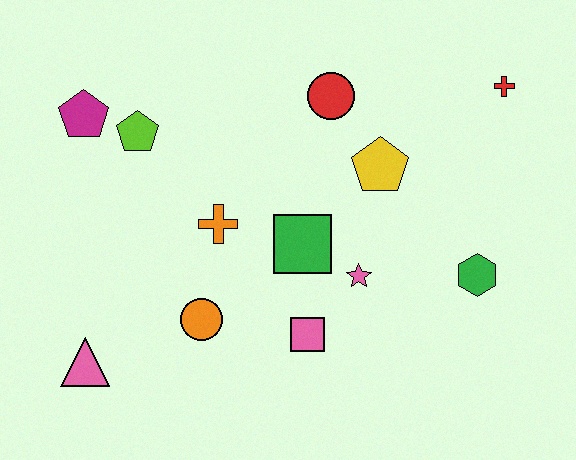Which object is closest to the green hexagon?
The pink star is closest to the green hexagon.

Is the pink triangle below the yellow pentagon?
Yes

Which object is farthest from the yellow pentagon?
The pink triangle is farthest from the yellow pentagon.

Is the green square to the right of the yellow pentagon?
No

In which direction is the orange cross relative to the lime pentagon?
The orange cross is below the lime pentagon.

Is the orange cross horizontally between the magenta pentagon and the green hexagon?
Yes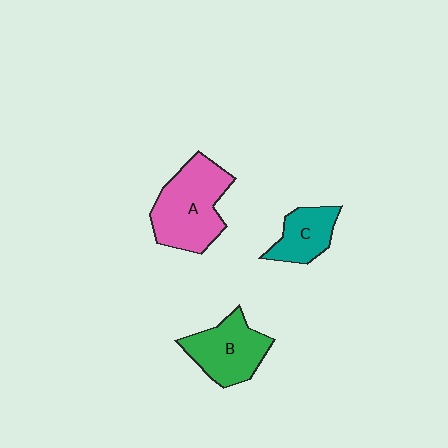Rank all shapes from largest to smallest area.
From largest to smallest: A (pink), B (green), C (teal).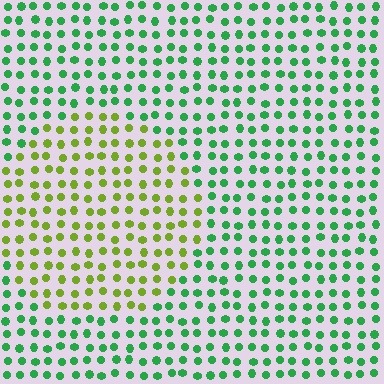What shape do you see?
I see a circle.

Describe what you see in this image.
The image is filled with small green elements in a uniform arrangement. A circle-shaped region is visible where the elements are tinted to a slightly different hue, forming a subtle color boundary.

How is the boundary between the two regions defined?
The boundary is defined purely by a slight shift in hue (about 50 degrees). Spacing, size, and orientation are identical on both sides.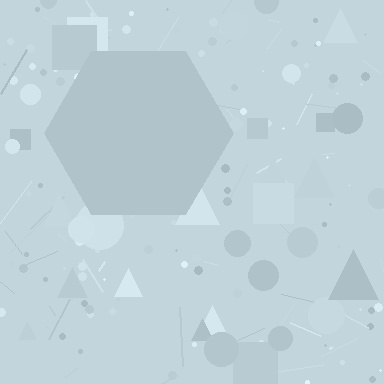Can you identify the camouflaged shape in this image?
The camouflaged shape is a hexagon.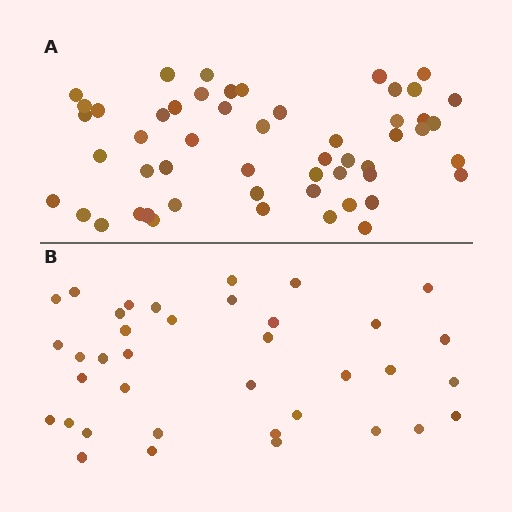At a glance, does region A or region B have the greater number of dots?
Region A (the top region) has more dots.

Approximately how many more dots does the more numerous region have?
Region A has approximately 15 more dots than region B.